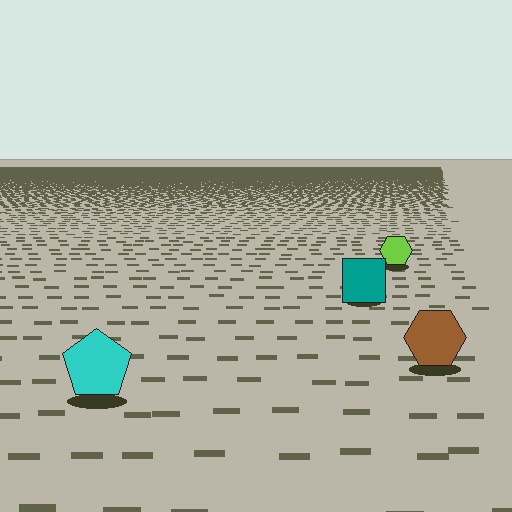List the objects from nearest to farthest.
From nearest to farthest: the cyan pentagon, the brown hexagon, the teal square, the lime hexagon.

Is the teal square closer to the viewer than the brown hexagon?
No. The brown hexagon is closer — you can tell from the texture gradient: the ground texture is coarser near it.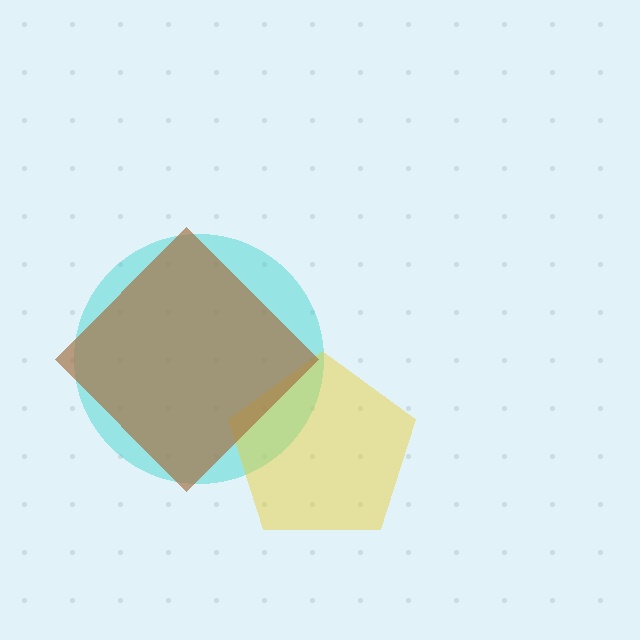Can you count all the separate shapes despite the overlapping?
Yes, there are 3 separate shapes.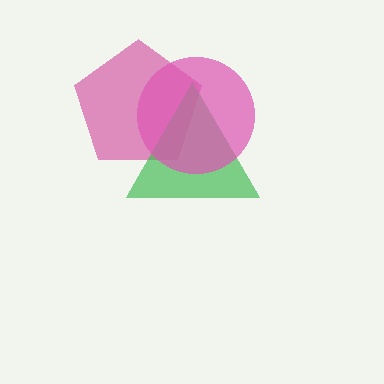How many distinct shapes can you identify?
There are 3 distinct shapes: a magenta pentagon, a green triangle, a pink circle.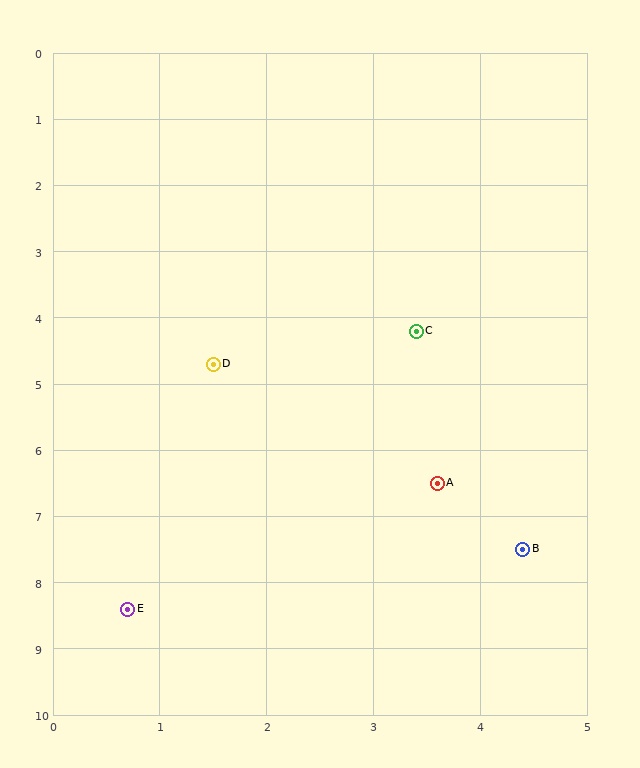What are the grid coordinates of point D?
Point D is at approximately (1.5, 4.7).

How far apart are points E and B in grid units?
Points E and B are about 3.8 grid units apart.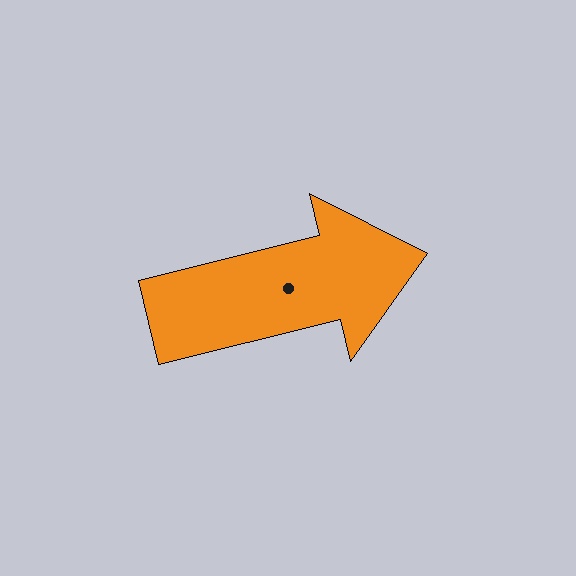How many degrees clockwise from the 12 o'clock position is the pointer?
Approximately 76 degrees.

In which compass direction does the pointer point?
East.